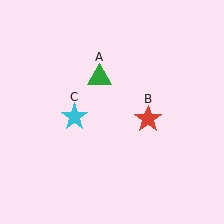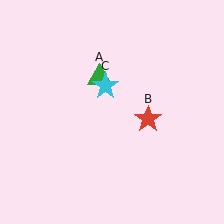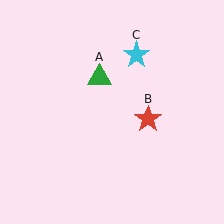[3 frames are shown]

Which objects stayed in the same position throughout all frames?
Green triangle (object A) and red star (object B) remained stationary.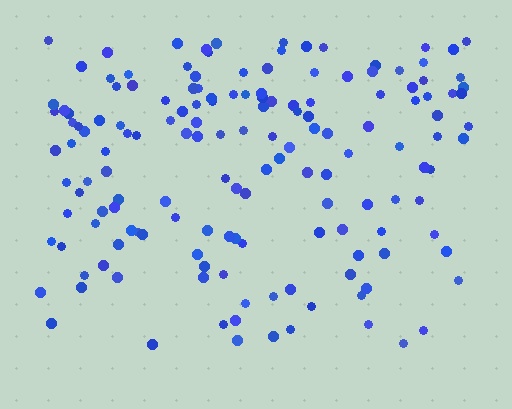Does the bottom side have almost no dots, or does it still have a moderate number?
Still a moderate number, just noticeably fewer than the top.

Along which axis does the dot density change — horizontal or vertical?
Vertical.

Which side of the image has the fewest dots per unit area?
The bottom.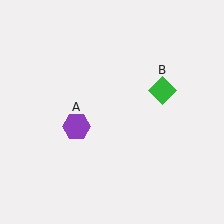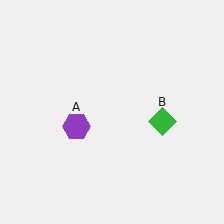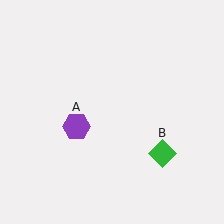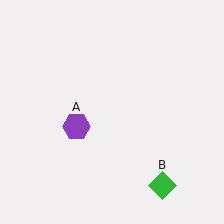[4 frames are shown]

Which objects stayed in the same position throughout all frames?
Purple hexagon (object A) remained stationary.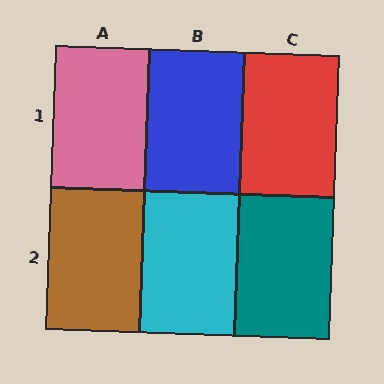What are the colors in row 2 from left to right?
Brown, cyan, teal.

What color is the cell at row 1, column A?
Pink.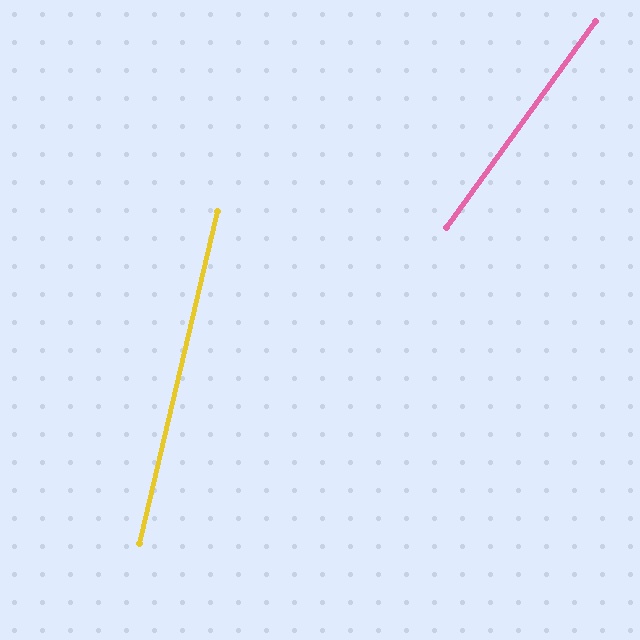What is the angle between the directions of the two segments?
Approximately 23 degrees.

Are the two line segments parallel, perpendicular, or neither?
Neither parallel nor perpendicular — they differ by about 23°.